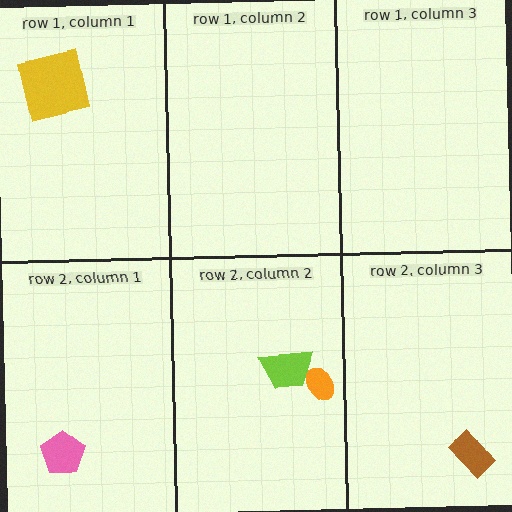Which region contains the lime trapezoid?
The row 2, column 2 region.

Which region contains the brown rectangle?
The row 2, column 3 region.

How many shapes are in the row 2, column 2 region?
2.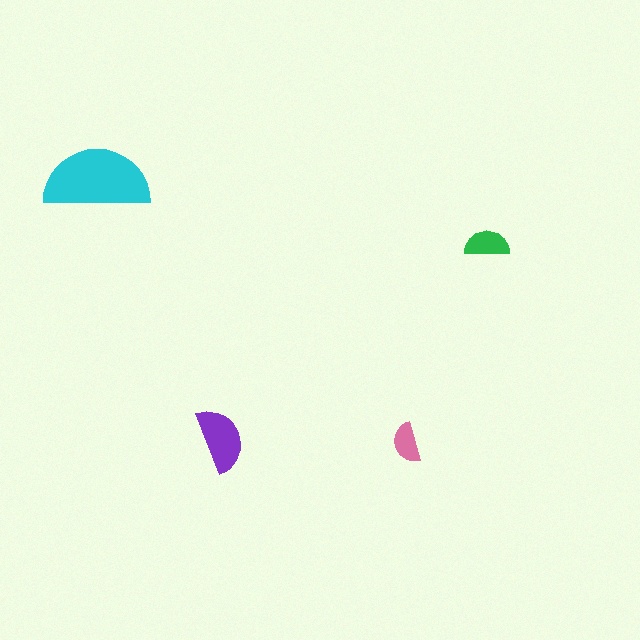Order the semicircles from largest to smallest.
the cyan one, the purple one, the green one, the pink one.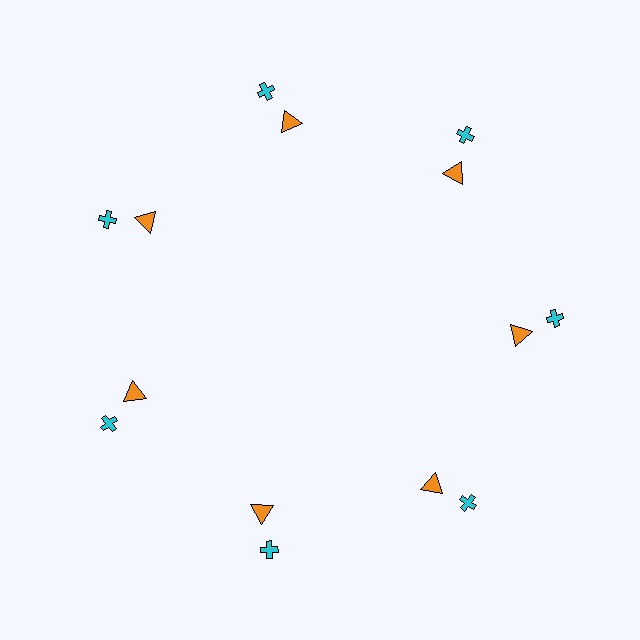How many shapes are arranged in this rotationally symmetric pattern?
There are 14 shapes, arranged in 7 groups of 2.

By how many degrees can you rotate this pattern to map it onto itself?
The pattern maps onto itself every 51 degrees of rotation.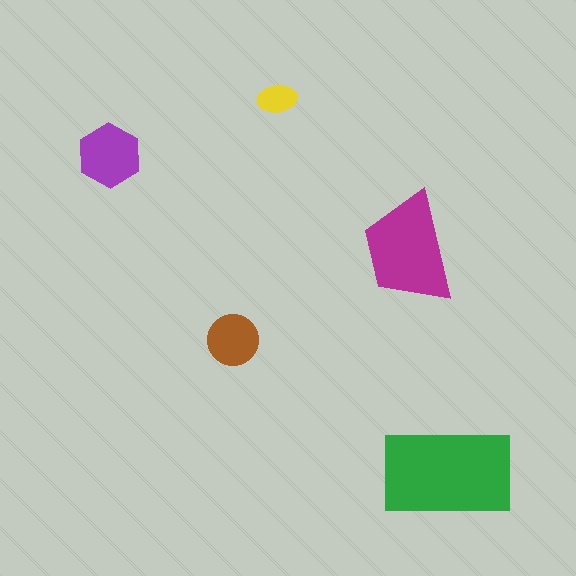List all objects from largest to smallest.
The green rectangle, the magenta trapezoid, the purple hexagon, the brown circle, the yellow ellipse.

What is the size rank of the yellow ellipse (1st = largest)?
5th.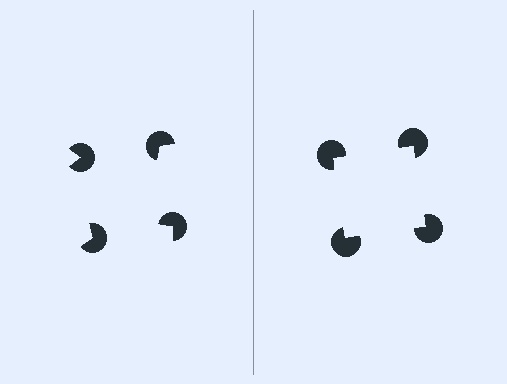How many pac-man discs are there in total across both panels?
8 — 4 on each side.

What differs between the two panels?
The pac-man discs are positioned identically on both sides; only the wedge orientations differ. On the right they align to a square; on the left they are misaligned.